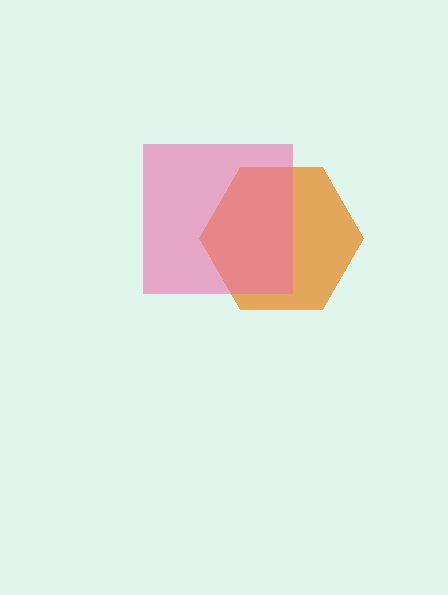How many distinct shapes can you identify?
There are 2 distinct shapes: an orange hexagon, a pink square.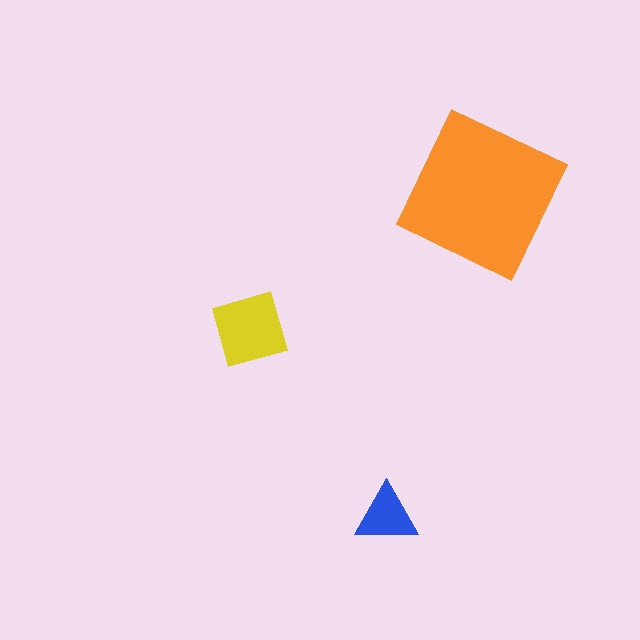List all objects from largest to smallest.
The orange square, the yellow diamond, the blue triangle.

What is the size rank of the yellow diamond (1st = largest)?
2nd.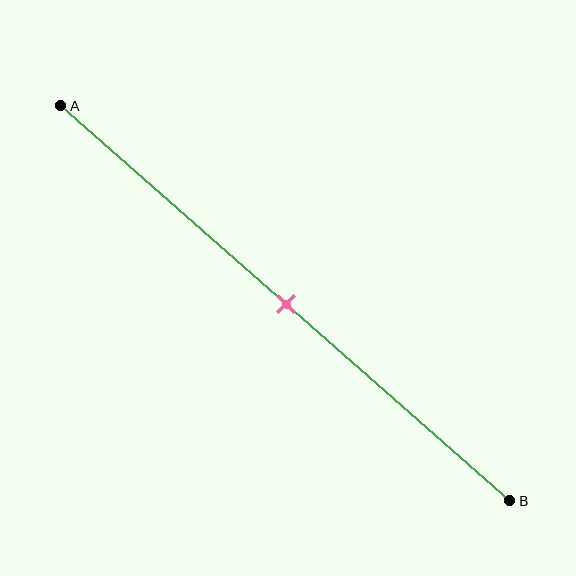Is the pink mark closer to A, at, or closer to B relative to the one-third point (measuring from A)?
The pink mark is closer to point B than the one-third point of segment AB.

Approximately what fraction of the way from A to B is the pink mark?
The pink mark is approximately 50% of the way from A to B.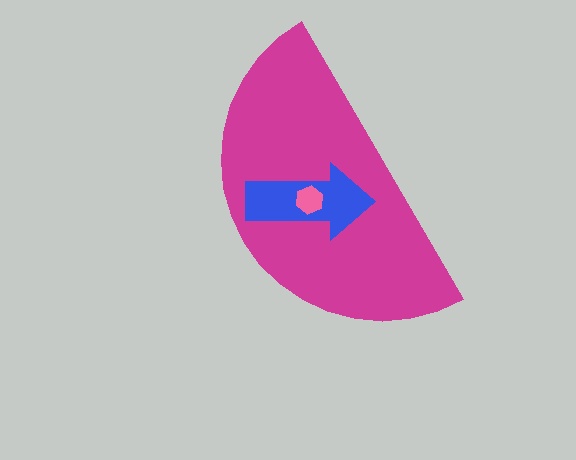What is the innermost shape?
The pink hexagon.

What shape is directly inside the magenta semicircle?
The blue arrow.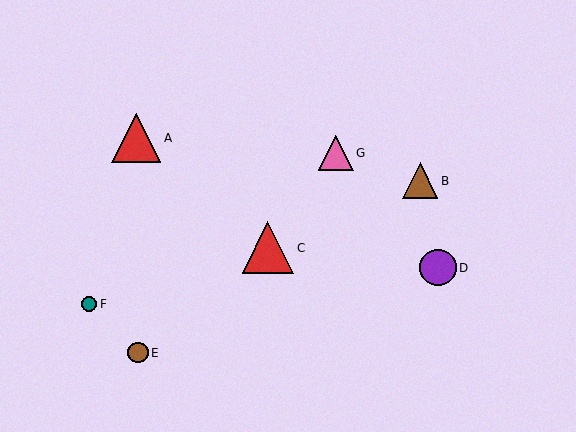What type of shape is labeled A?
Shape A is a red triangle.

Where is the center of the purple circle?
The center of the purple circle is at (438, 268).